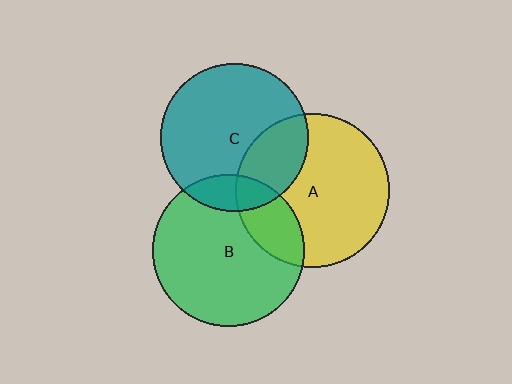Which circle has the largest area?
Circle A (yellow).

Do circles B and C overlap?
Yes.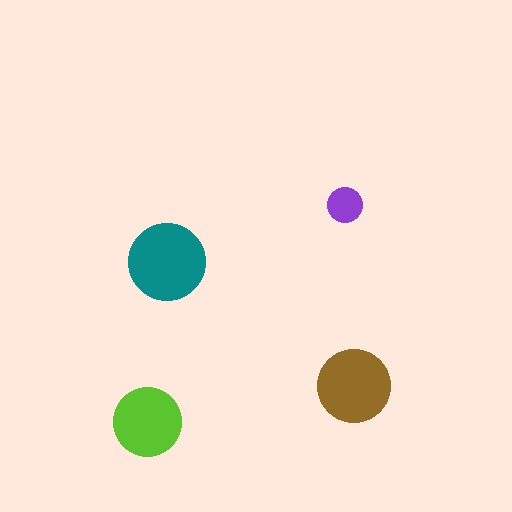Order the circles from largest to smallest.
the teal one, the brown one, the lime one, the purple one.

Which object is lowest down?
The lime circle is bottommost.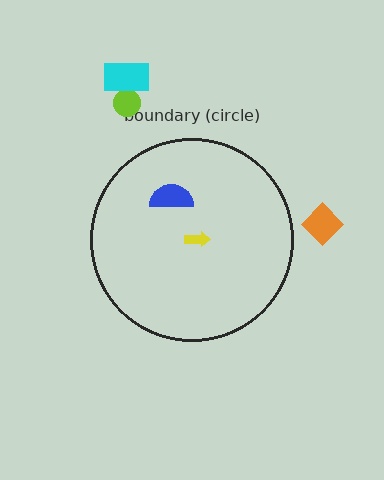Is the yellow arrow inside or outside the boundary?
Inside.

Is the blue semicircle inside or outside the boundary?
Inside.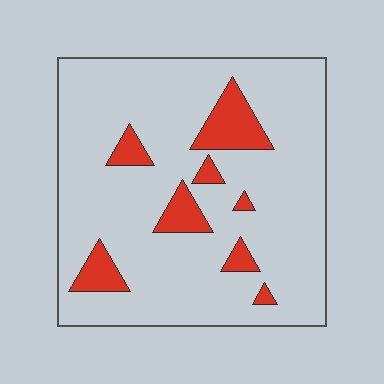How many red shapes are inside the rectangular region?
8.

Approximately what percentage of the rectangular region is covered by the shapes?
Approximately 15%.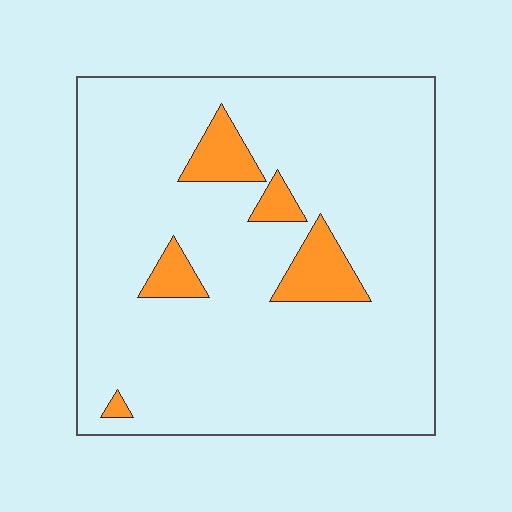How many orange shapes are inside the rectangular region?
5.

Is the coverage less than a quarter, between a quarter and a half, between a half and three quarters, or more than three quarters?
Less than a quarter.